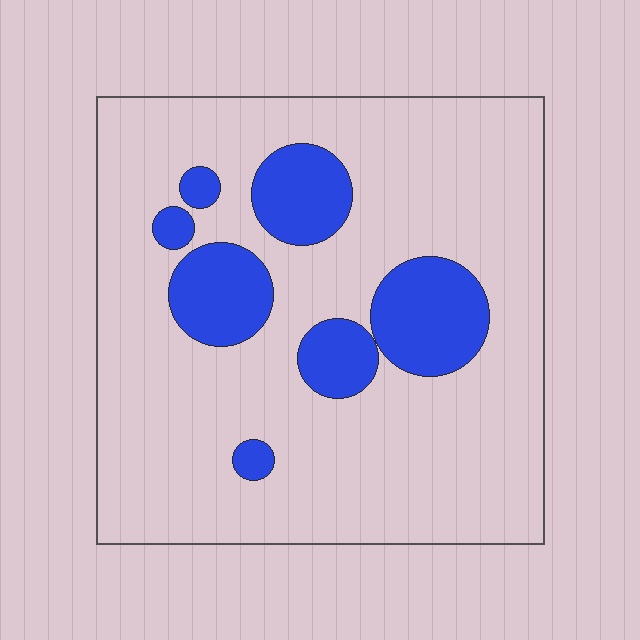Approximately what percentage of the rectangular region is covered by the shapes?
Approximately 20%.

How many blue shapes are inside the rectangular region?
7.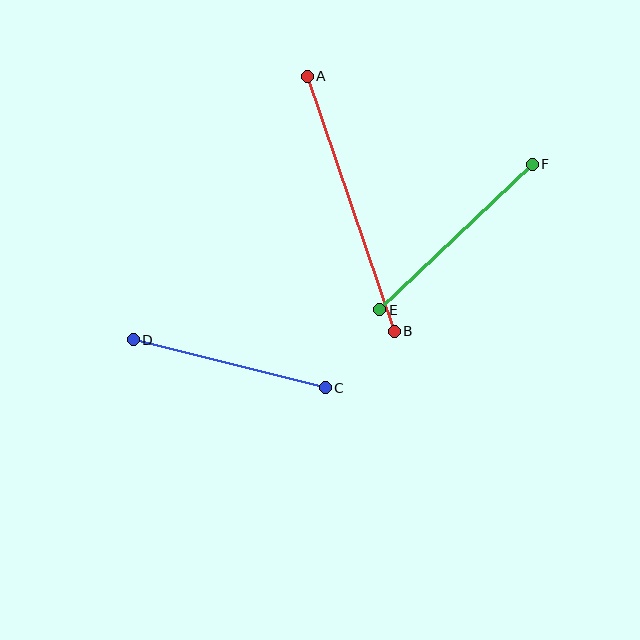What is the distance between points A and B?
The distance is approximately 270 pixels.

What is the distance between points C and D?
The distance is approximately 198 pixels.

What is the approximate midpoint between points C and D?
The midpoint is at approximately (229, 364) pixels.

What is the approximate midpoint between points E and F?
The midpoint is at approximately (456, 237) pixels.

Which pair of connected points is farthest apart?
Points A and B are farthest apart.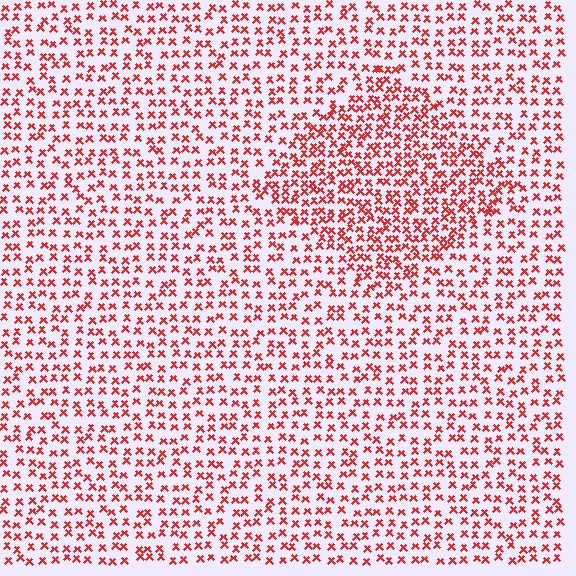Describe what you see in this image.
The image contains small red elements arranged at two different densities. A diamond-shaped region is visible where the elements are more densely packed than the surrounding area.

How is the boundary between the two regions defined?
The boundary is defined by a change in element density (approximately 1.7x ratio). All elements are the same color, size, and shape.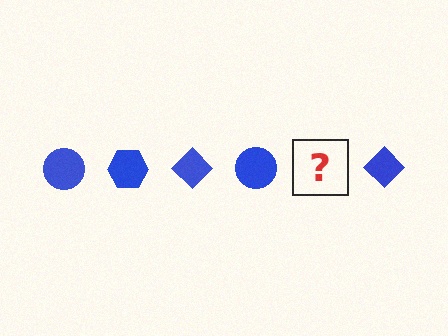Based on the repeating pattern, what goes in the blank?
The blank should be a blue hexagon.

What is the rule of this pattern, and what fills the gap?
The rule is that the pattern cycles through circle, hexagon, diamond shapes in blue. The gap should be filled with a blue hexagon.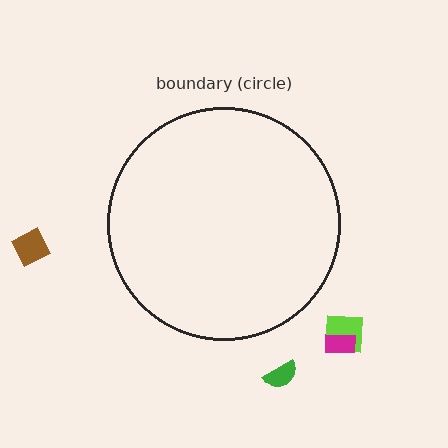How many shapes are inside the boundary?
0 inside, 4 outside.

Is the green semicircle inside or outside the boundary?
Outside.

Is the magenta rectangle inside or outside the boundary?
Outside.